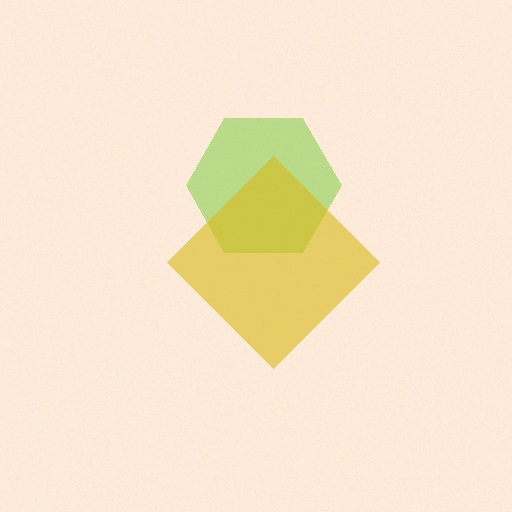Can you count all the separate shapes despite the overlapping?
Yes, there are 2 separate shapes.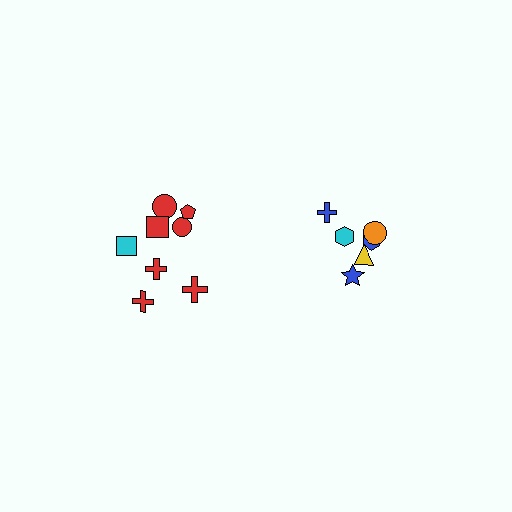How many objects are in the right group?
There are 6 objects.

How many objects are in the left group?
There are 8 objects.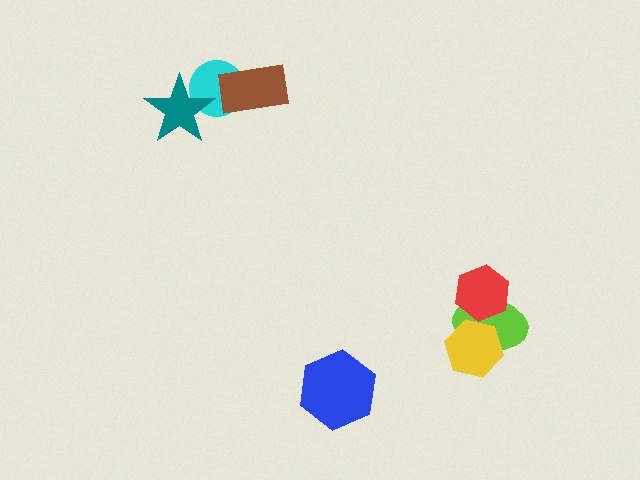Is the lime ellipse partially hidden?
Yes, it is partially covered by another shape.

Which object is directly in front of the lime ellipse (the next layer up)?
The yellow hexagon is directly in front of the lime ellipse.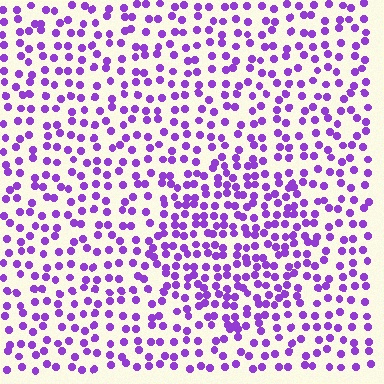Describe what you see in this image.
The image contains small purple elements arranged at two different densities. A circle-shaped region is visible where the elements are more densely packed than the surrounding area.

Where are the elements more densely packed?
The elements are more densely packed inside the circle boundary.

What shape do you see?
I see a circle.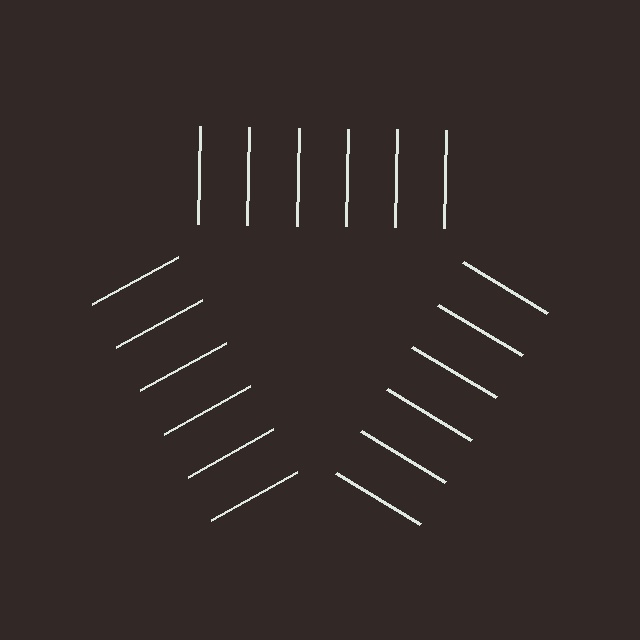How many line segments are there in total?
18 — 6 along each of the 3 edges.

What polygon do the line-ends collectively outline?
An illusory triangle — the line segments terminate on its edges but no continuous stroke is drawn.